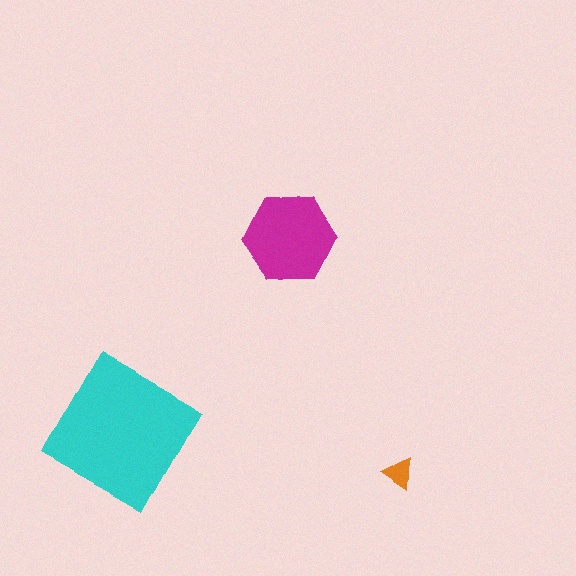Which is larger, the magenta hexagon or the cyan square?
The cyan square.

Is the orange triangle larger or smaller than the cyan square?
Smaller.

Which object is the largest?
The cyan square.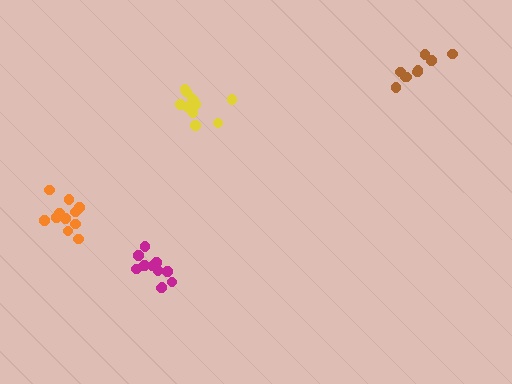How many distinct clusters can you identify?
There are 4 distinct clusters.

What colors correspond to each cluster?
The clusters are colored: orange, magenta, brown, yellow.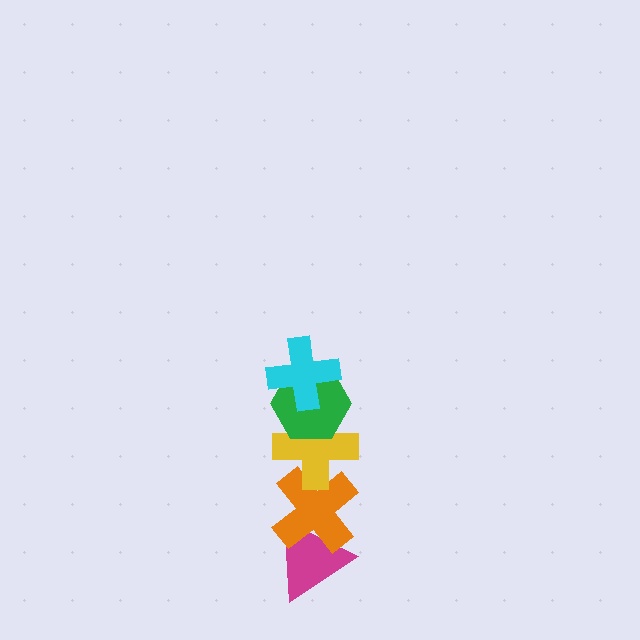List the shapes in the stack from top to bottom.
From top to bottom: the cyan cross, the green hexagon, the yellow cross, the orange cross, the magenta triangle.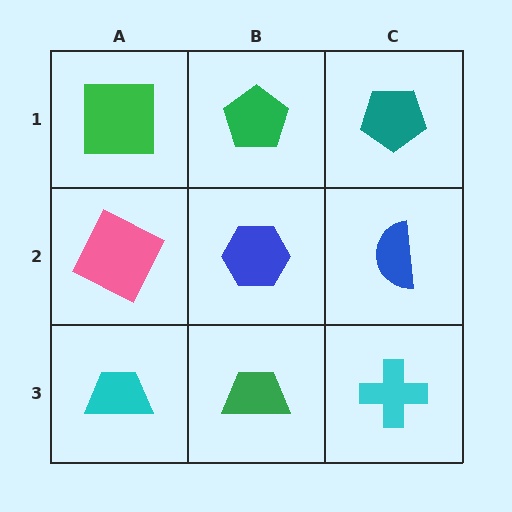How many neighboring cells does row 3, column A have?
2.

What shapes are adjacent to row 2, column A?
A green square (row 1, column A), a cyan trapezoid (row 3, column A), a blue hexagon (row 2, column B).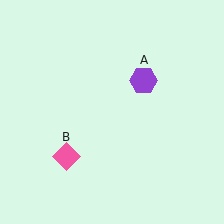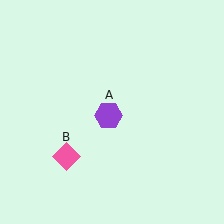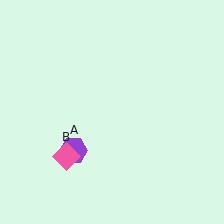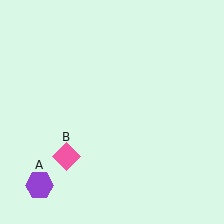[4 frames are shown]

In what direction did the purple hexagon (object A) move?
The purple hexagon (object A) moved down and to the left.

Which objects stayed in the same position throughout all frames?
Pink diamond (object B) remained stationary.